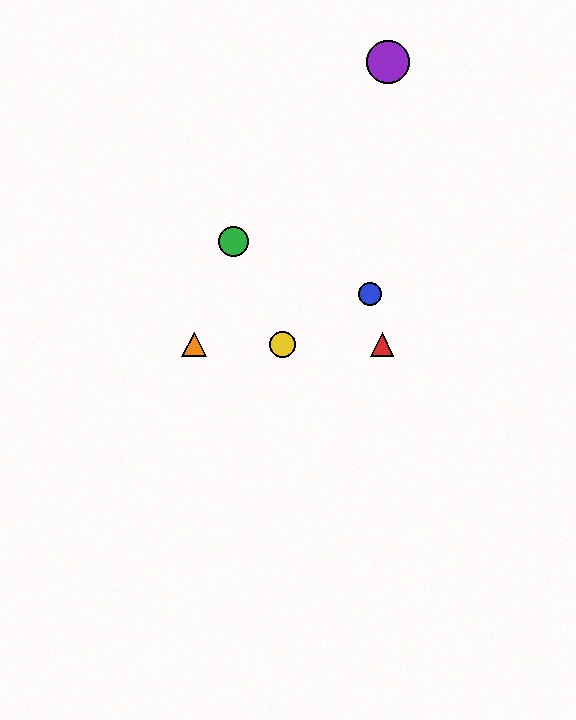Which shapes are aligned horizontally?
The red triangle, the yellow circle, the orange triangle are aligned horizontally.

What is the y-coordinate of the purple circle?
The purple circle is at y≈62.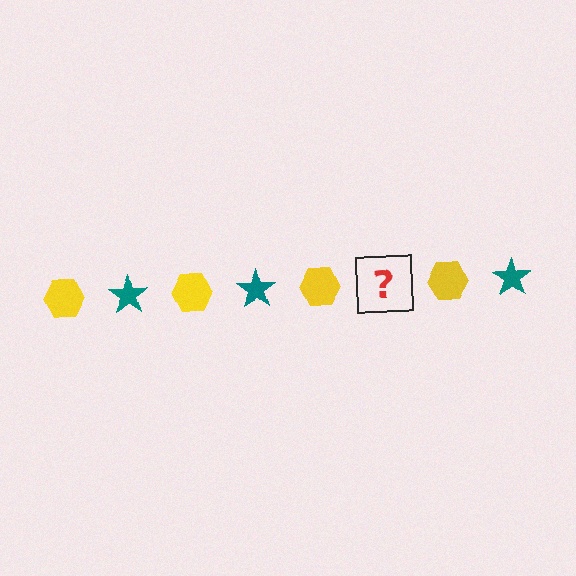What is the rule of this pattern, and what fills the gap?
The rule is that the pattern alternates between yellow hexagon and teal star. The gap should be filled with a teal star.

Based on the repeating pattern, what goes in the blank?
The blank should be a teal star.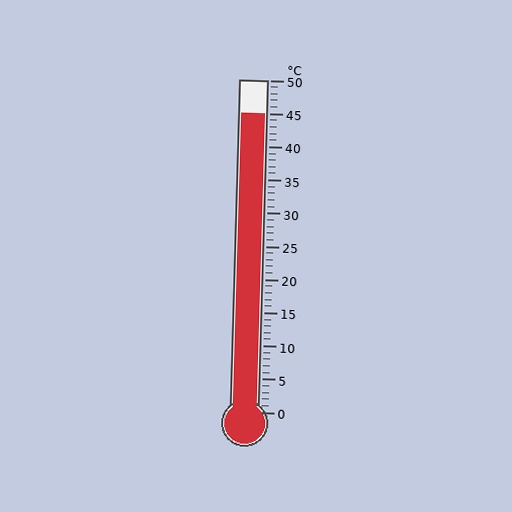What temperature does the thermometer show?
The thermometer shows approximately 45°C.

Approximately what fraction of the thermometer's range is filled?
The thermometer is filled to approximately 90% of its range.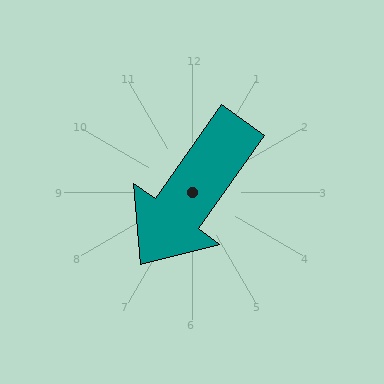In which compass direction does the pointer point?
Southwest.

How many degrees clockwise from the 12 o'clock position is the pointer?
Approximately 215 degrees.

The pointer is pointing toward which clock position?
Roughly 7 o'clock.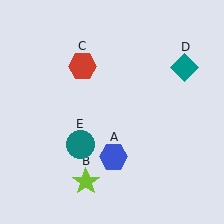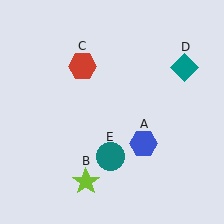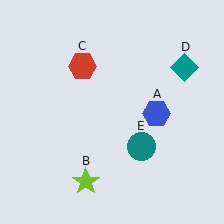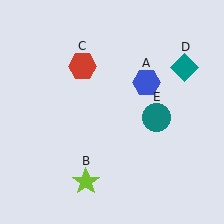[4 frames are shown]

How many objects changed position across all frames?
2 objects changed position: blue hexagon (object A), teal circle (object E).